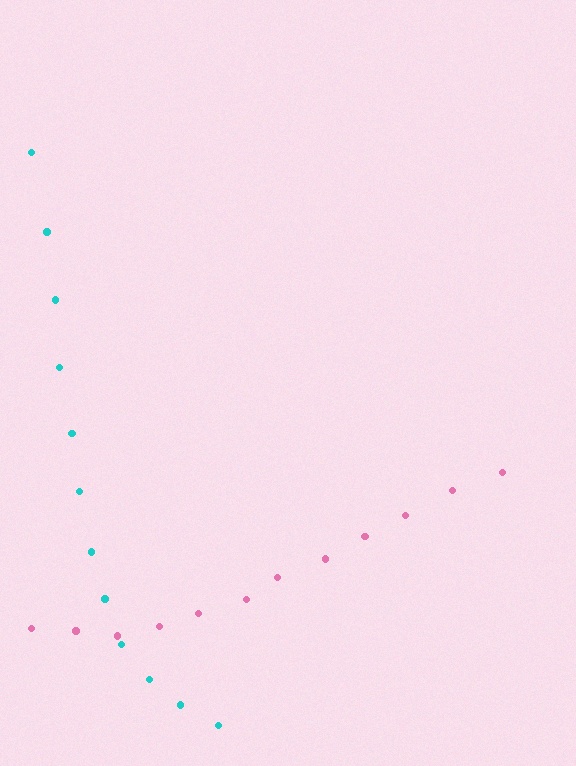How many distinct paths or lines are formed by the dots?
There are 2 distinct paths.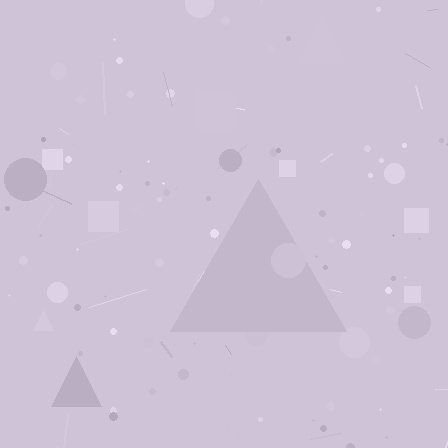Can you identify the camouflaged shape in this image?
The camouflaged shape is a triangle.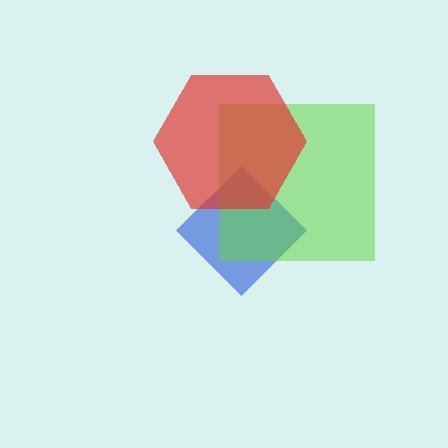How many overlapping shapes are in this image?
There are 3 overlapping shapes in the image.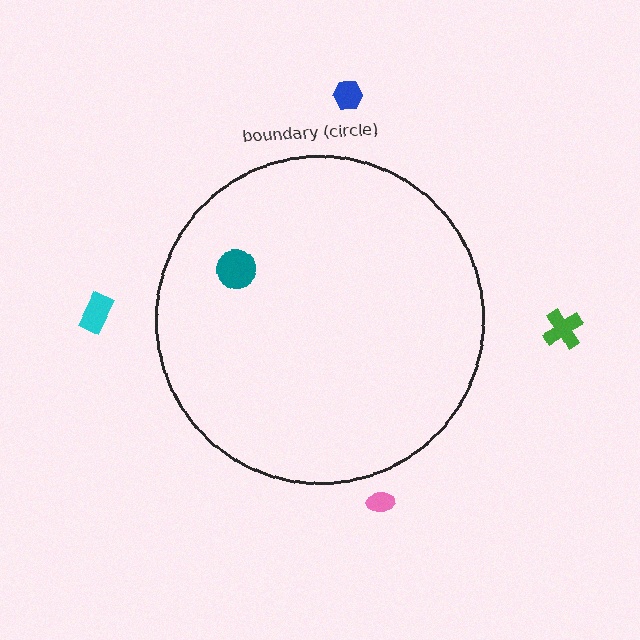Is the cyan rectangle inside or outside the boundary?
Outside.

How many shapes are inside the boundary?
1 inside, 4 outside.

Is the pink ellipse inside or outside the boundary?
Outside.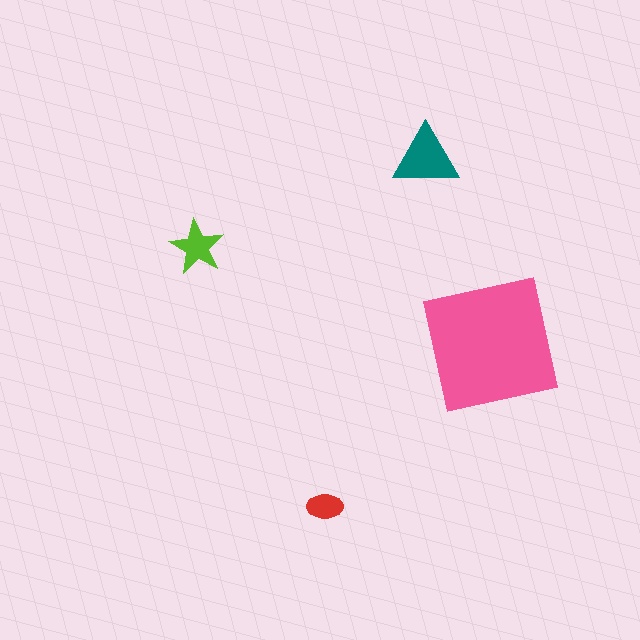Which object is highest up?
The teal triangle is topmost.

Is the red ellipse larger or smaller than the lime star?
Smaller.